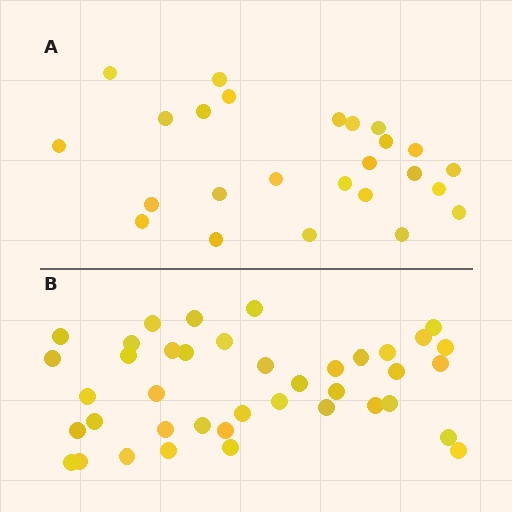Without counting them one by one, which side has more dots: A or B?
Region B (the bottom region) has more dots.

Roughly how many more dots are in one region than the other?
Region B has approximately 15 more dots than region A.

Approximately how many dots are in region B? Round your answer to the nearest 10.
About 40 dots.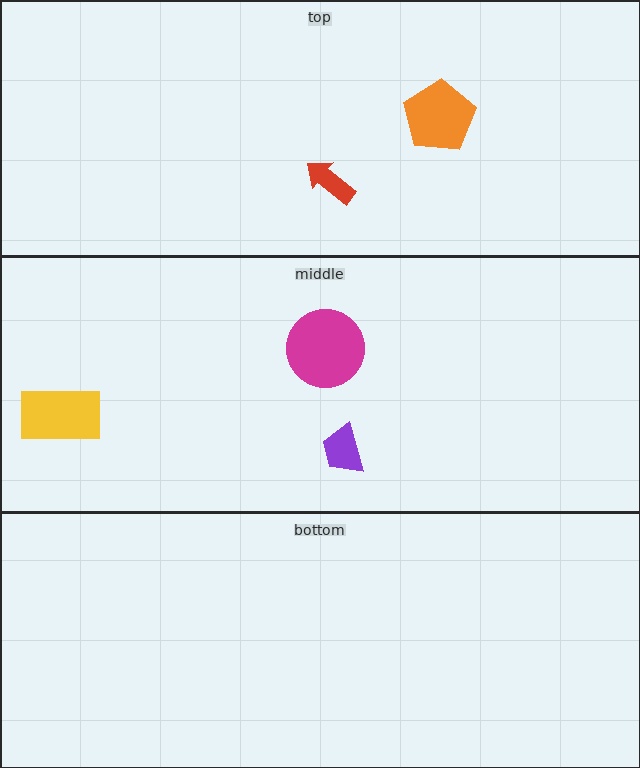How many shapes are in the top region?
2.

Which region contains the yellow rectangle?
The middle region.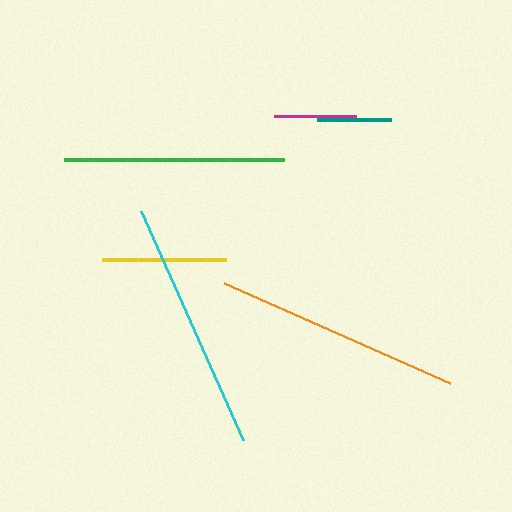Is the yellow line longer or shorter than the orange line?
The orange line is longer than the yellow line.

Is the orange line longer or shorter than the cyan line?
The cyan line is longer than the orange line.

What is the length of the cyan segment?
The cyan segment is approximately 251 pixels long.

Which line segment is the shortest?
The teal line is the shortest at approximately 74 pixels.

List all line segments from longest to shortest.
From longest to shortest: cyan, orange, green, yellow, magenta, teal.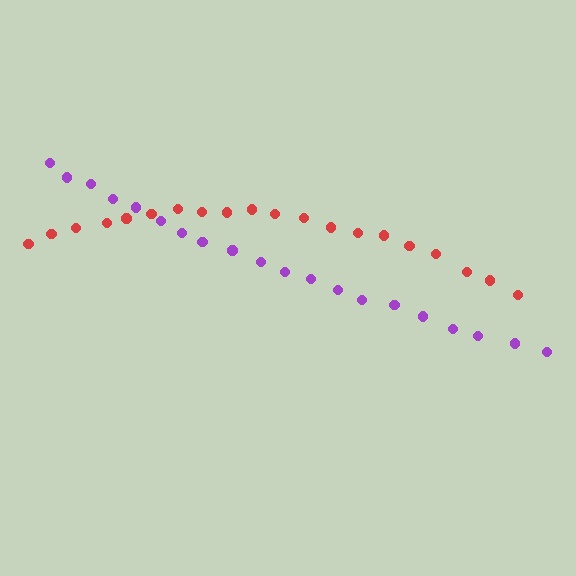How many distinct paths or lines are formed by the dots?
There are 2 distinct paths.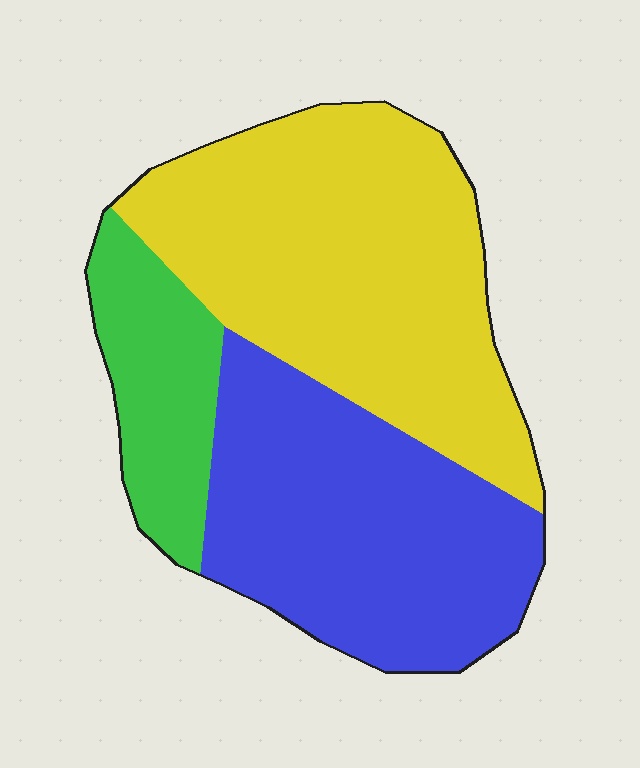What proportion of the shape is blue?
Blue takes up about three eighths (3/8) of the shape.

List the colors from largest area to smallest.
From largest to smallest: yellow, blue, green.